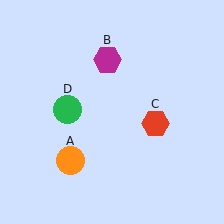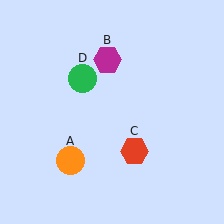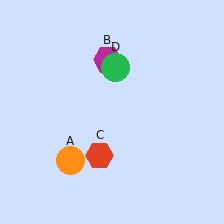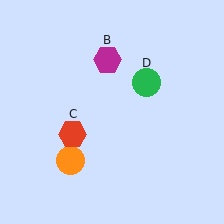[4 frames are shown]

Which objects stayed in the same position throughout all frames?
Orange circle (object A) and magenta hexagon (object B) remained stationary.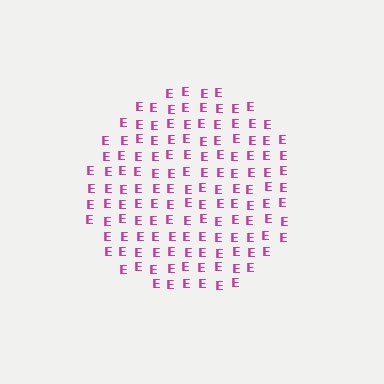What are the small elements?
The small elements are letter E's.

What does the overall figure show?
The overall figure shows a circle.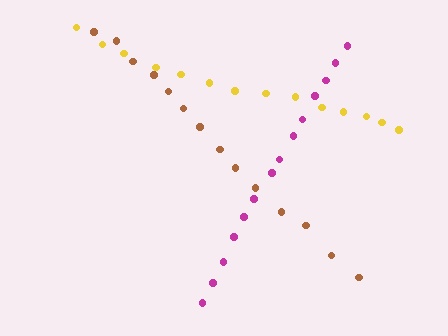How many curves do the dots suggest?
There are 3 distinct paths.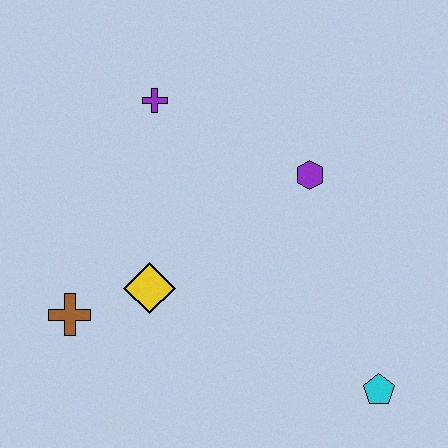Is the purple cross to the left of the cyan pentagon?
Yes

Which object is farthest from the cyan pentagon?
The purple cross is farthest from the cyan pentagon.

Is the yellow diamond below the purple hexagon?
Yes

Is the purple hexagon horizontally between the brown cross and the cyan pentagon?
Yes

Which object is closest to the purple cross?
The purple hexagon is closest to the purple cross.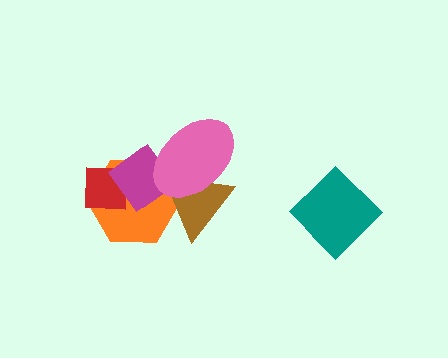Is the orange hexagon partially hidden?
Yes, it is partially covered by another shape.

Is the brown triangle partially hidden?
Yes, it is partially covered by another shape.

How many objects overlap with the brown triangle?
3 objects overlap with the brown triangle.